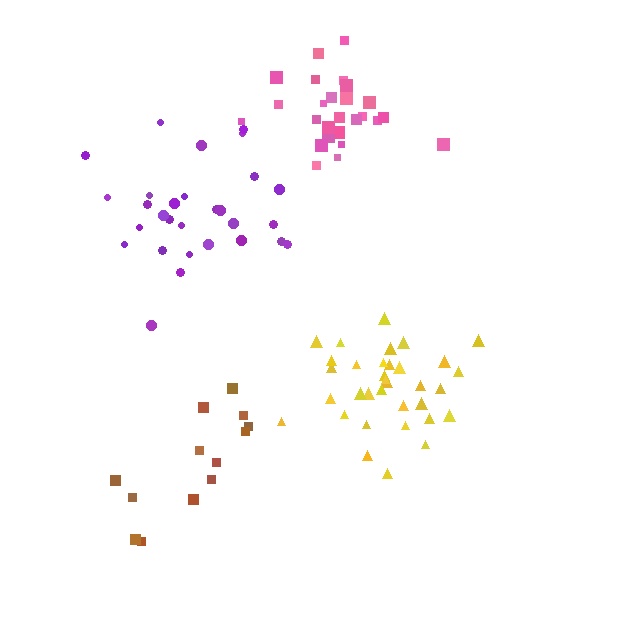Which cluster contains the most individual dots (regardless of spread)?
Yellow (35).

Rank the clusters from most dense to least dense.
yellow, pink, purple, brown.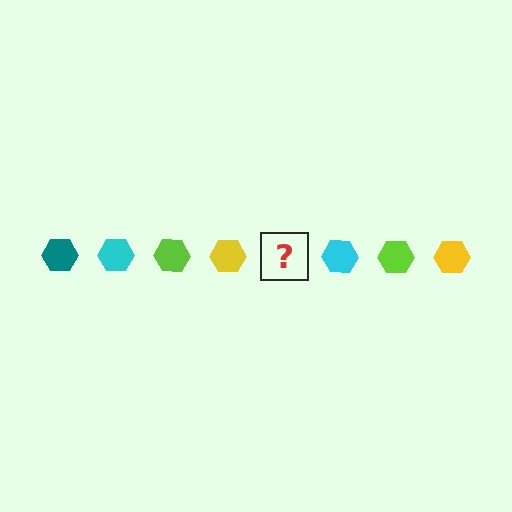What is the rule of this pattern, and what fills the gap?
The rule is that the pattern cycles through teal, cyan, lime, yellow hexagons. The gap should be filled with a teal hexagon.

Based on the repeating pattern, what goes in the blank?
The blank should be a teal hexagon.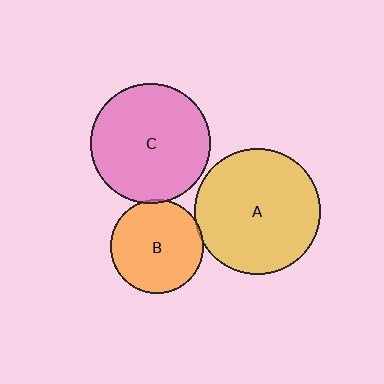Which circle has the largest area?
Circle A (yellow).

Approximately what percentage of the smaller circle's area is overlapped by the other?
Approximately 5%.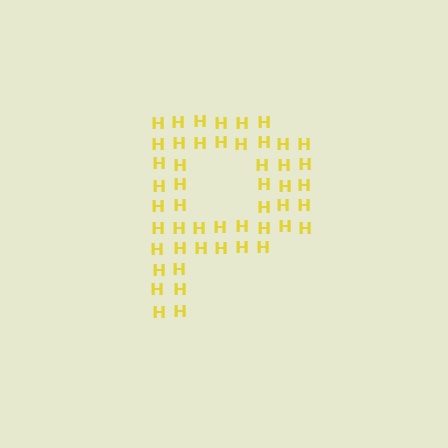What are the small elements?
The small elements are letter H's.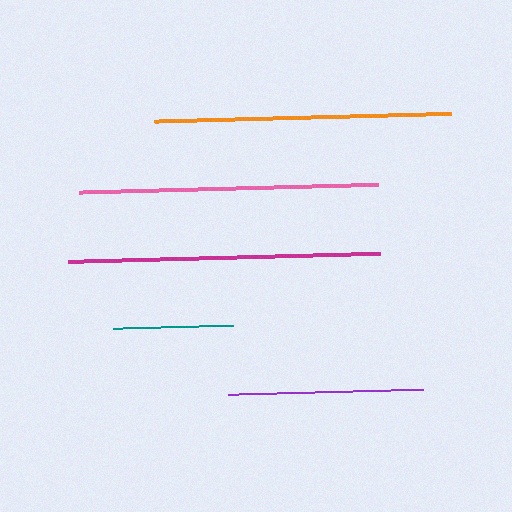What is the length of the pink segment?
The pink segment is approximately 299 pixels long.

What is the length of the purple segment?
The purple segment is approximately 195 pixels long.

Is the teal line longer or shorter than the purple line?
The purple line is longer than the teal line.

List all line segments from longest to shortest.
From longest to shortest: magenta, pink, orange, purple, teal.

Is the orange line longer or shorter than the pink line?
The pink line is longer than the orange line.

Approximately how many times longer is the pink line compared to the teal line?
The pink line is approximately 2.5 times the length of the teal line.